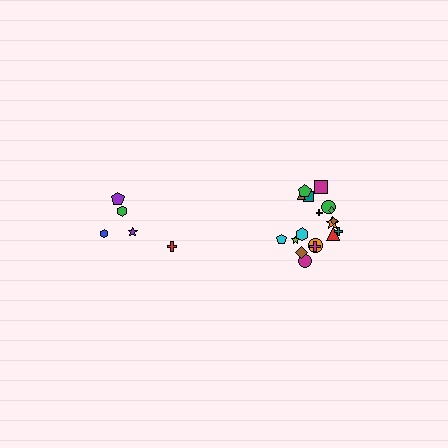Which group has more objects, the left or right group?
The right group.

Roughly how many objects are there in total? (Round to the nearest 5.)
Roughly 25 objects in total.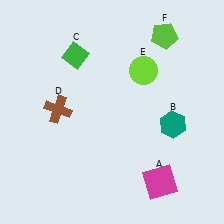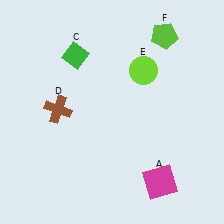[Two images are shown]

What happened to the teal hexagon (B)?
The teal hexagon (B) was removed in Image 2. It was in the bottom-right area of Image 1.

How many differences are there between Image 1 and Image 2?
There is 1 difference between the two images.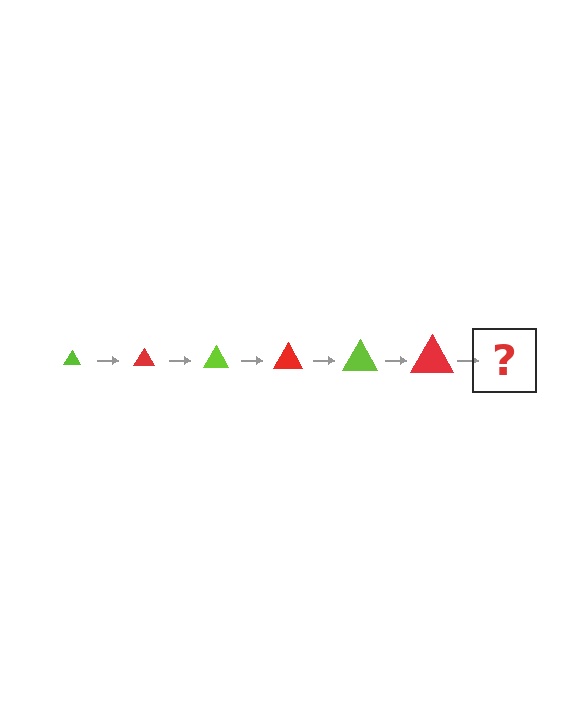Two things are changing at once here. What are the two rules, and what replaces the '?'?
The two rules are that the triangle grows larger each step and the color cycles through lime and red. The '?' should be a lime triangle, larger than the previous one.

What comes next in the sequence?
The next element should be a lime triangle, larger than the previous one.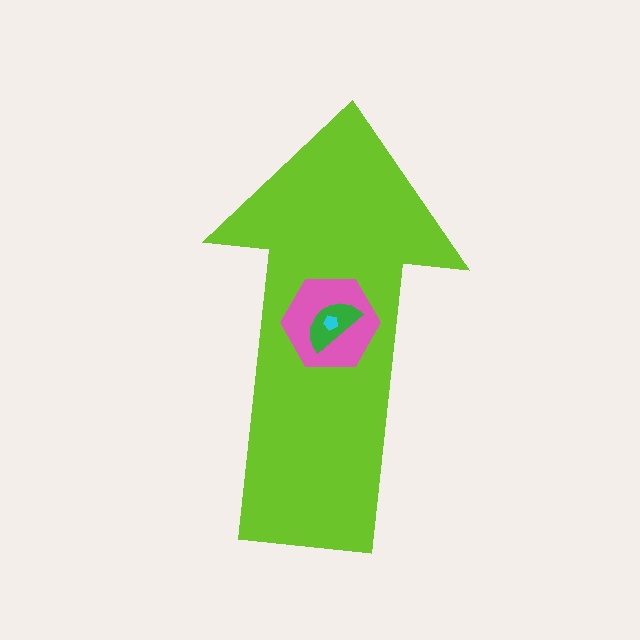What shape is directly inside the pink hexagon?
The green semicircle.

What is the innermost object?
The cyan pentagon.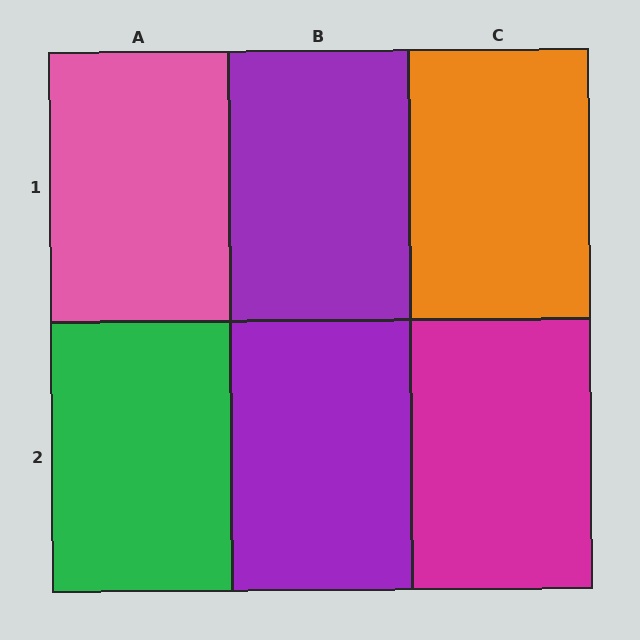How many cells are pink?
1 cell is pink.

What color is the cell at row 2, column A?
Green.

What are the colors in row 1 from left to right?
Pink, purple, orange.